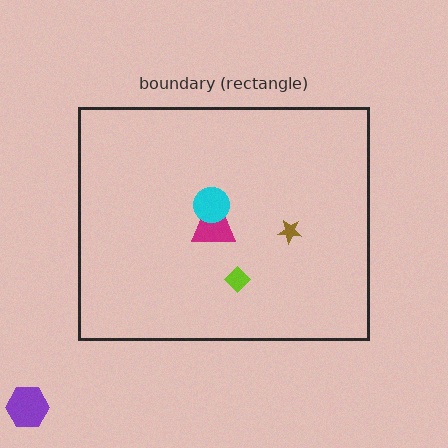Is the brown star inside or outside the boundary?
Inside.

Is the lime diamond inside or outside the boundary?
Inside.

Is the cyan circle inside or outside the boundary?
Inside.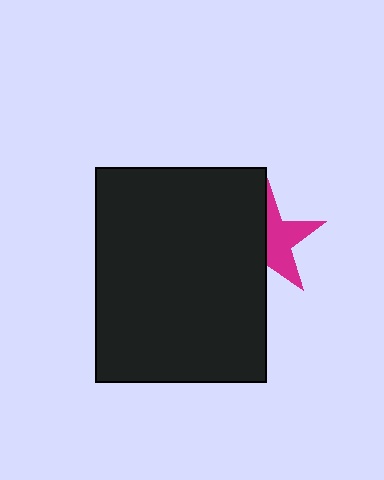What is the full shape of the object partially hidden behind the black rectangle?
The partially hidden object is a magenta star.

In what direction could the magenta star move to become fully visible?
The magenta star could move right. That would shift it out from behind the black rectangle entirely.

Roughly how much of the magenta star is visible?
About half of it is visible (roughly 49%).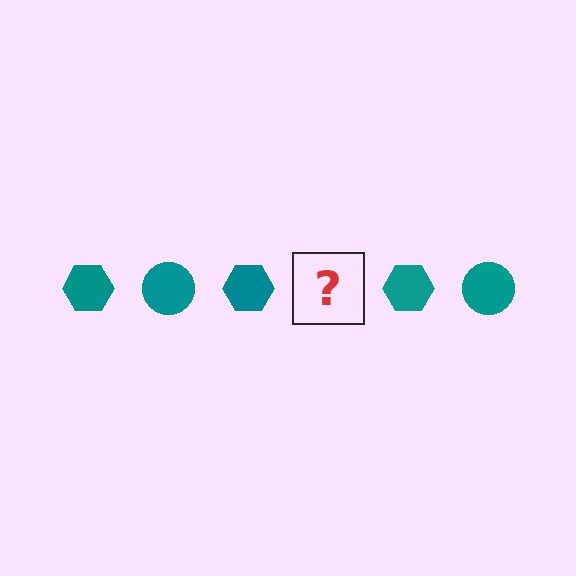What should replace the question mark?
The question mark should be replaced with a teal circle.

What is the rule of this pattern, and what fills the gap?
The rule is that the pattern cycles through hexagon, circle shapes in teal. The gap should be filled with a teal circle.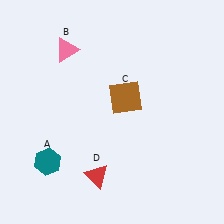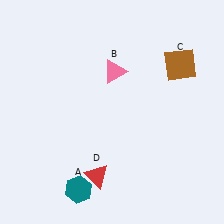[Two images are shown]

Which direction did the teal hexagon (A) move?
The teal hexagon (A) moved right.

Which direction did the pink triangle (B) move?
The pink triangle (B) moved right.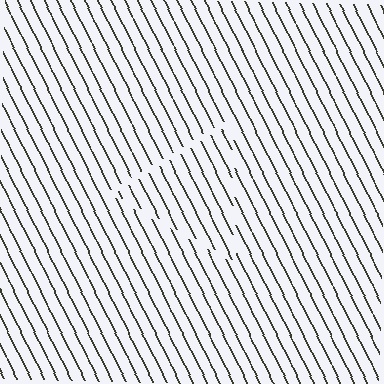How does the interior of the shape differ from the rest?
The interior of the shape contains the same grating, shifted by half a period — the contour is defined by the phase discontinuity where line-ends from the inner and outer gratings abut.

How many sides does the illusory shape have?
3 sides — the line-ends trace a triangle.